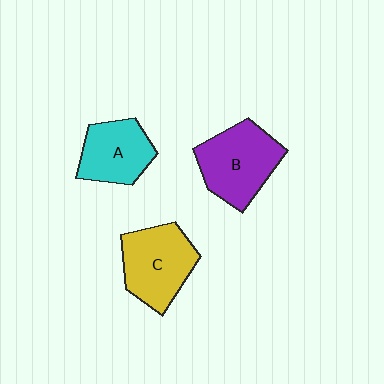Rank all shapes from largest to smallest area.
From largest to smallest: B (purple), C (yellow), A (cyan).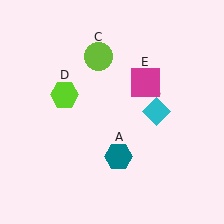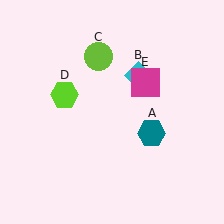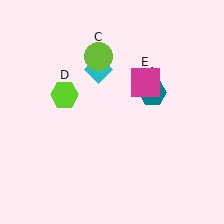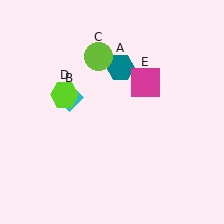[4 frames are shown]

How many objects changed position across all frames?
2 objects changed position: teal hexagon (object A), cyan diamond (object B).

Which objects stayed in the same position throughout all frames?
Lime circle (object C) and lime hexagon (object D) and magenta square (object E) remained stationary.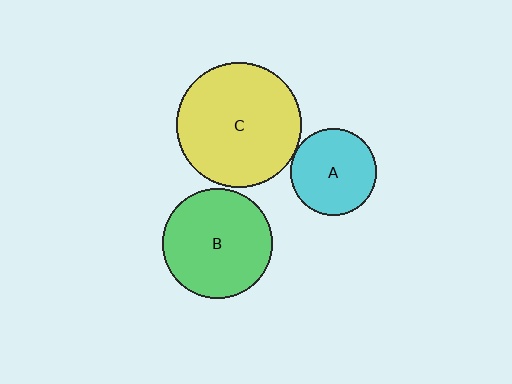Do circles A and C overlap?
Yes.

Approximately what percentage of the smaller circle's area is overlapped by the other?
Approximately 5%.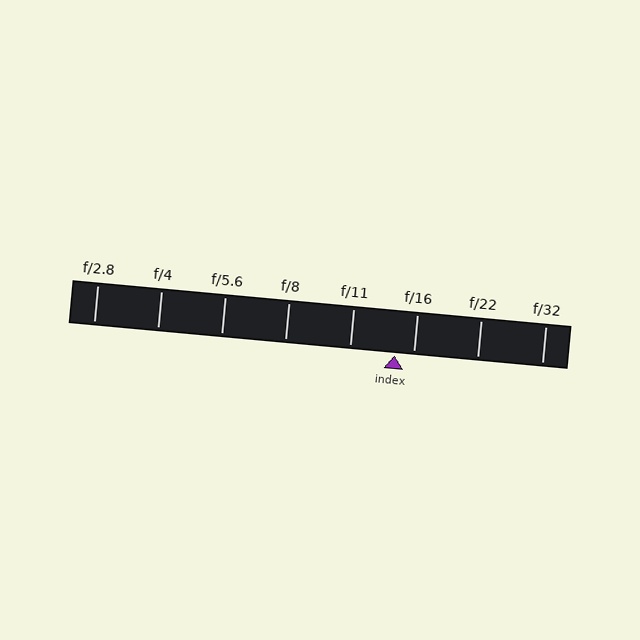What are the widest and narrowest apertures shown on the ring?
The widest aperture shown is f/2.8 and the narrowest is f/32.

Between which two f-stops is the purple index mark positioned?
The index mark is between f/11 and f/16.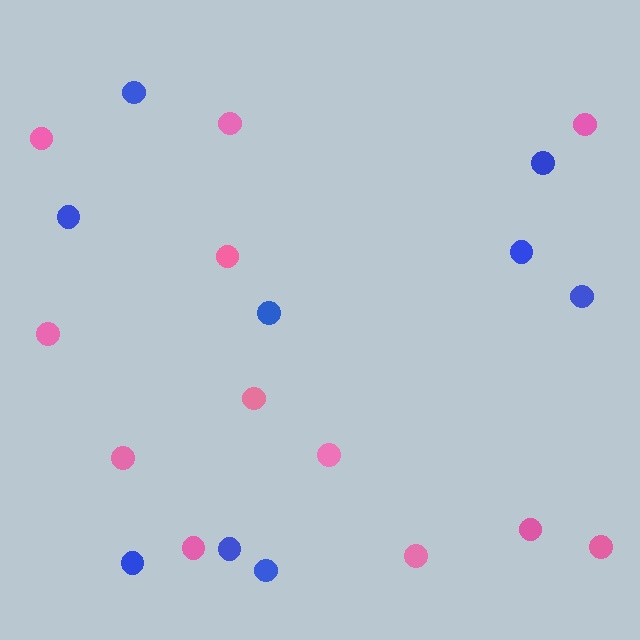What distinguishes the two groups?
There are 2 groups: one group of pink circles (12) and one group of blue circles (9).